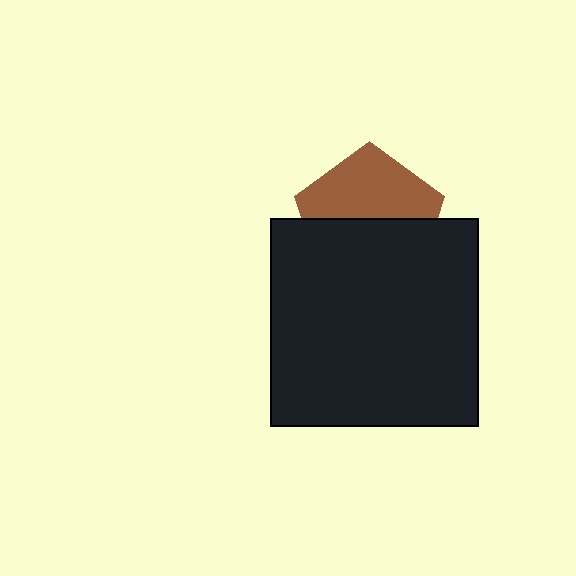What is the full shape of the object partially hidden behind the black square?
The partially hidden object is a brown pentagon.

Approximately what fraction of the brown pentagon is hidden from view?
Roughly 52% of the brown pentagon is hidden behind the black square.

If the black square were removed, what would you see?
You would see the complete brown pentagon.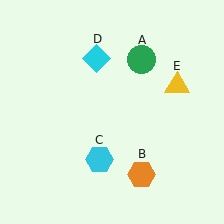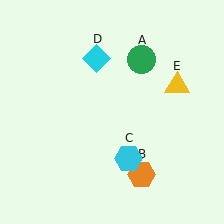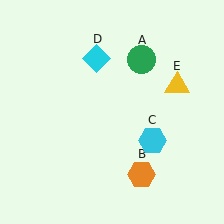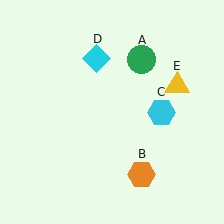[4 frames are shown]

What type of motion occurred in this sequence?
The cyan hexagon (object C) rotated counterclockwise around the center of the scene.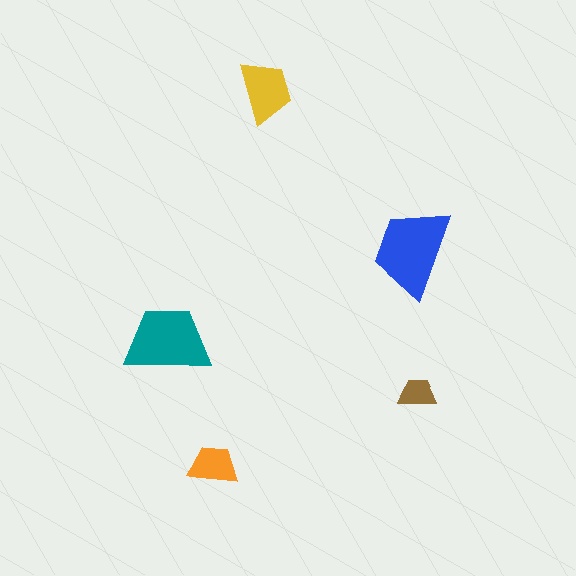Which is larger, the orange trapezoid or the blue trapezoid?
The blue one.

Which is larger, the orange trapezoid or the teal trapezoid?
The teal one.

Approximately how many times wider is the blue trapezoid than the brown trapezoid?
About 2.5 times wider.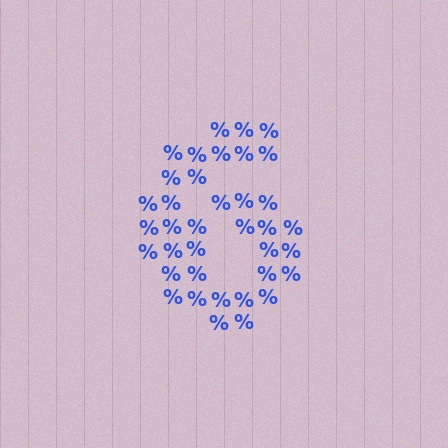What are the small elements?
The small elements are percent signs.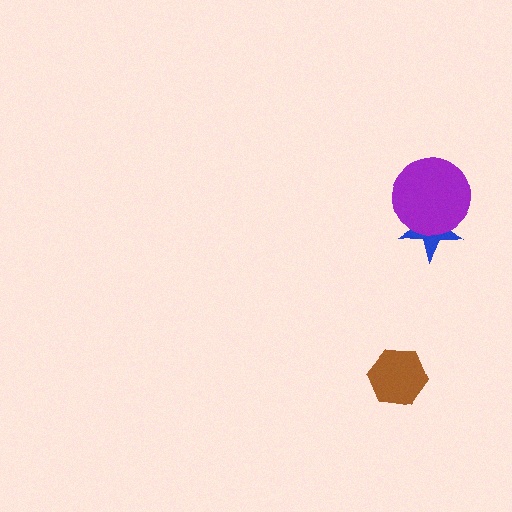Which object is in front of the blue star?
The purple circle is in front of the blue star.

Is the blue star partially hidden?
Yes, it is partially covered by another shape.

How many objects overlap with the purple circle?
1 object overlaps with the purple circle.